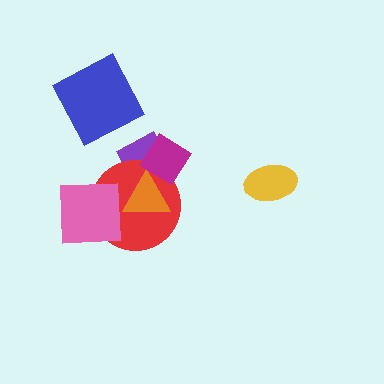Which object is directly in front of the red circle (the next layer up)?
The orange triangle is directly in front of the red circle.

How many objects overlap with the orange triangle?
4 objects overlap with the orange triangle.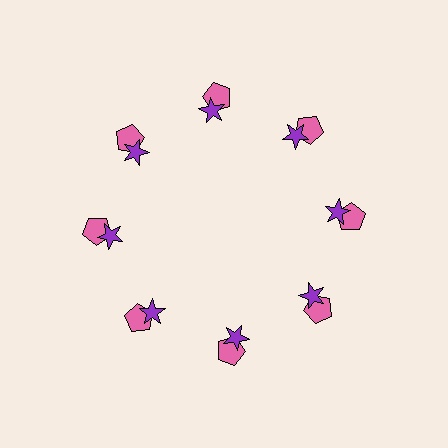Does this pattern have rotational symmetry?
Yes, this pattern has 8-fold rotational symmetry. It looks the same after rotating 45 degrees around the center.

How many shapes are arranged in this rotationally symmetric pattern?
There are 16 shapes, arranged in 8 groups of 2.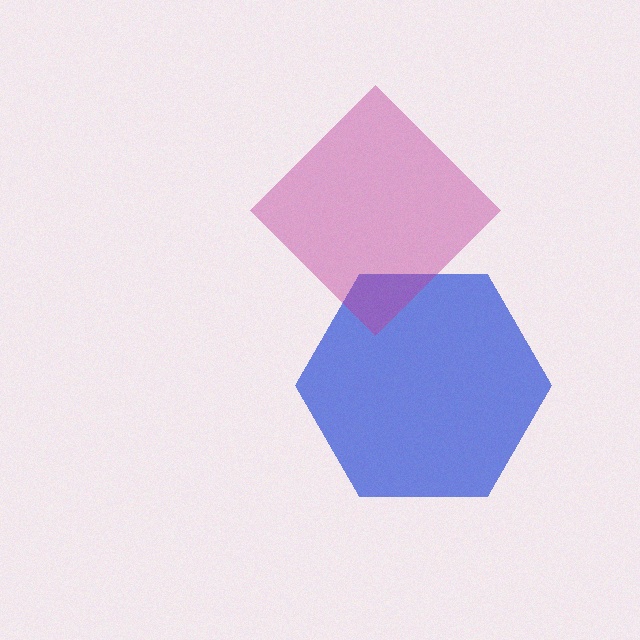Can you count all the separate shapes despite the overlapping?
Yes, there are 2 separate shapes.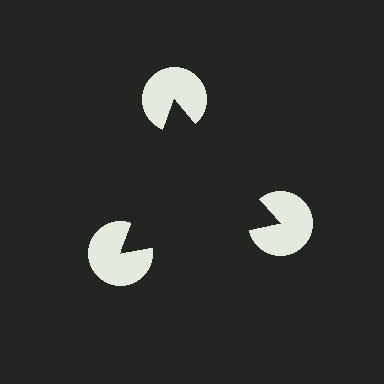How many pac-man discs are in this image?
There are 3 — one at each vertex of the illusory triangle.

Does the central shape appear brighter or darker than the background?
It typically appears slightly darker than the background, even though no actual brightness change is drawn.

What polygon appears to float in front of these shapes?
An illusory triangle — its edges are inferred from the aligned wedge cuts in the pac-man discs, not physically drawn.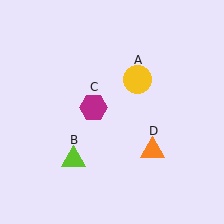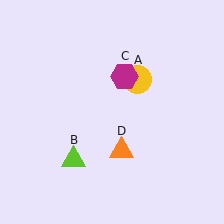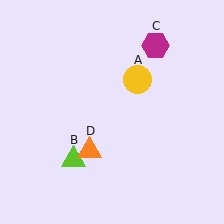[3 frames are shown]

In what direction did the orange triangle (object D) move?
The orange triangle (object D) moved left.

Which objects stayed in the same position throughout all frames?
Yellow circle (object A) and lime triangle (object B) remained stationary.